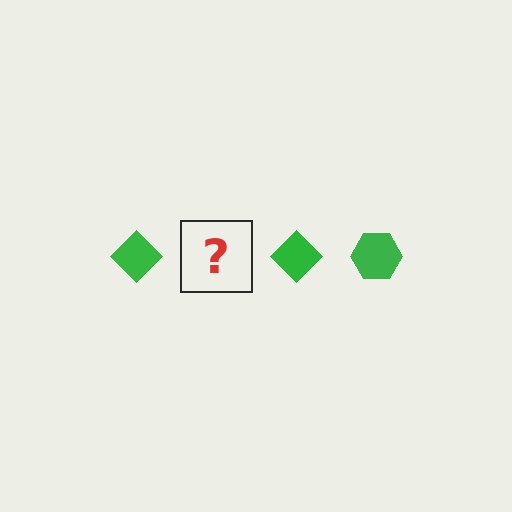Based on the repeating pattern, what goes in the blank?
The blank should be a green hexagon.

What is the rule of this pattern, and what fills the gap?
The rule is that the pattern cycles through diamond, hexagon shapes in green. The gap should be filled with a green hexagon.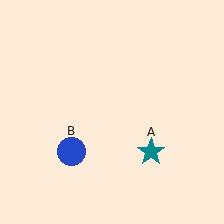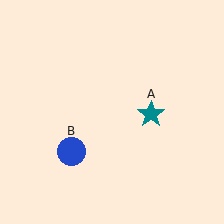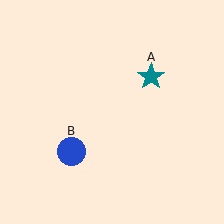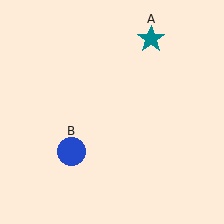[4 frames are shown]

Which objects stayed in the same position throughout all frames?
Blue circle (object B) remained stationary.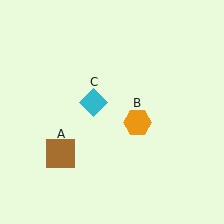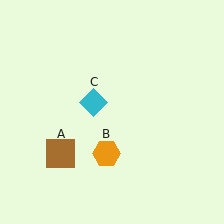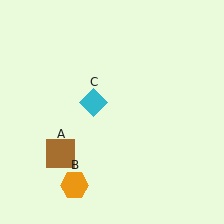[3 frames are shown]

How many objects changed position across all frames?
1 object changed position: orange hexagon (object B).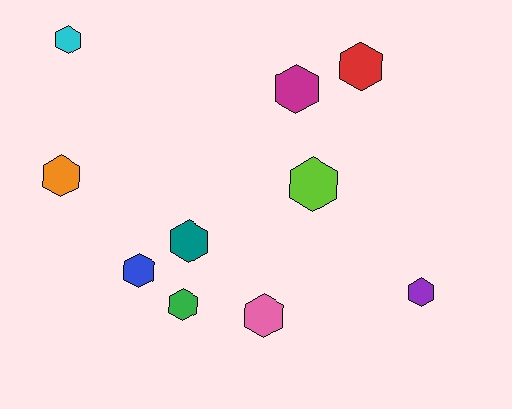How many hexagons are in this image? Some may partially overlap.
There are 10 hexagons.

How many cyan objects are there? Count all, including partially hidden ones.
There is 1 cyan object.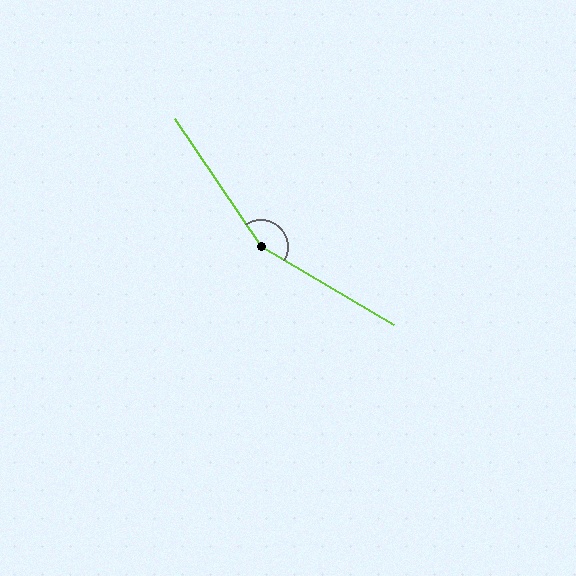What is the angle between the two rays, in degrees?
Approximately 154 degrees.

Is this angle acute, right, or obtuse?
It is obtuse.